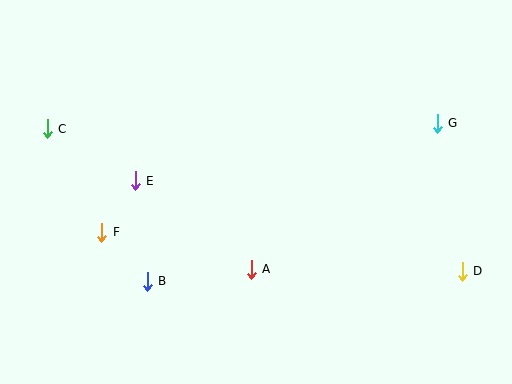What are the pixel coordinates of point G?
Point G is at (437, 123).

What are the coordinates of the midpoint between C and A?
The midpoint between C and A is at (149, 199).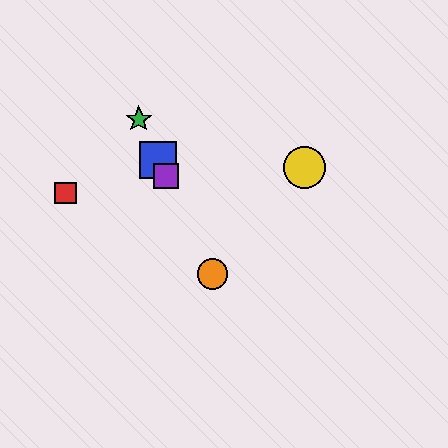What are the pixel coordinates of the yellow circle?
The yellow circle is at (305, 168).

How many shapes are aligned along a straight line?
4 shapes (the blue square, the green star, the purple square, the orange circle) are aligned along a straight line.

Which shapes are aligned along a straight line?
The blue square, the green star, the purple square, the orange circle are aligned along a straight line.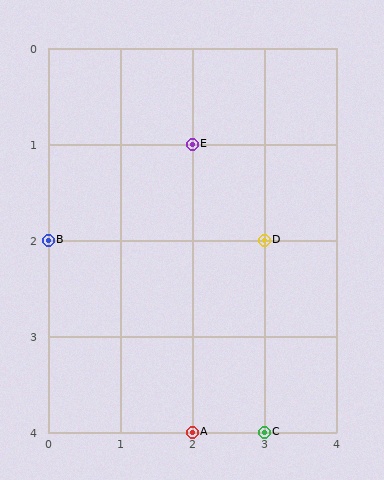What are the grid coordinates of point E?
Point E is at grid coordinates (2, 1).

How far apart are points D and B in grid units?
Points D and B are 3 columns apart.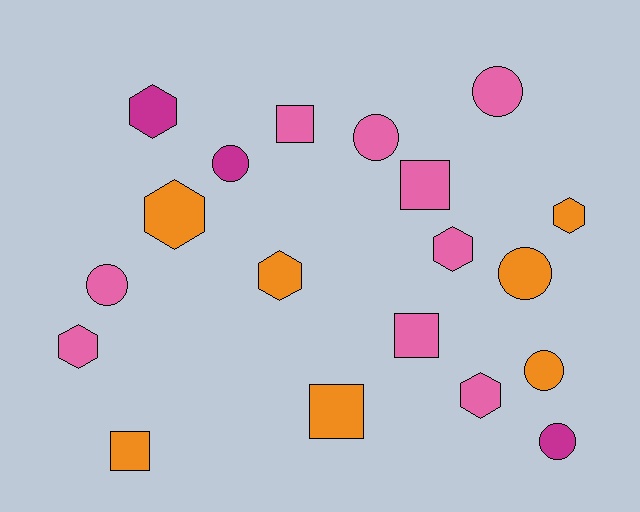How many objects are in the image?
There are 19 objects.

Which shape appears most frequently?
Circle, with 7 objects.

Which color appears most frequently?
Pink, with 9 objects.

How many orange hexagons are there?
There are 3 orange hexagons.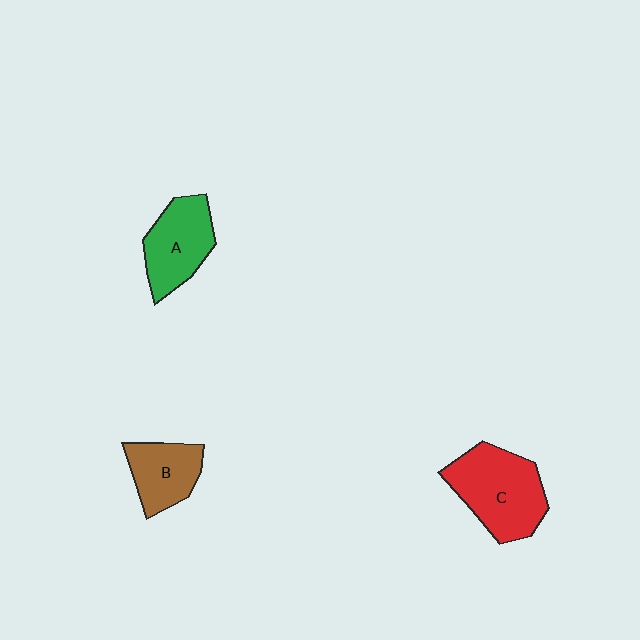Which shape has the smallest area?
Shape B (brown).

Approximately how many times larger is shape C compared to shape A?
Approximately 1.3 times.